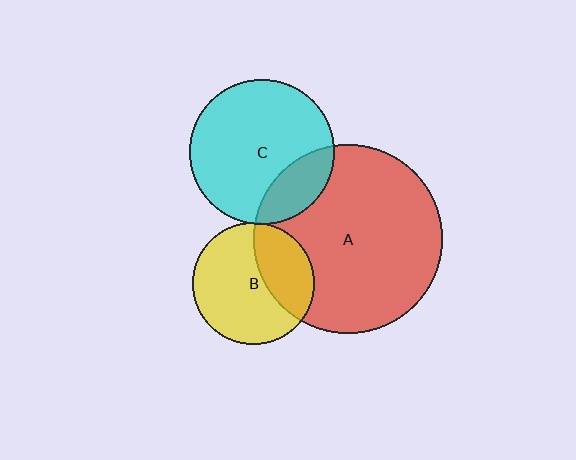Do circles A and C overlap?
Yes.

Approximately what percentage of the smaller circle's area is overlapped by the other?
Approximately 20%.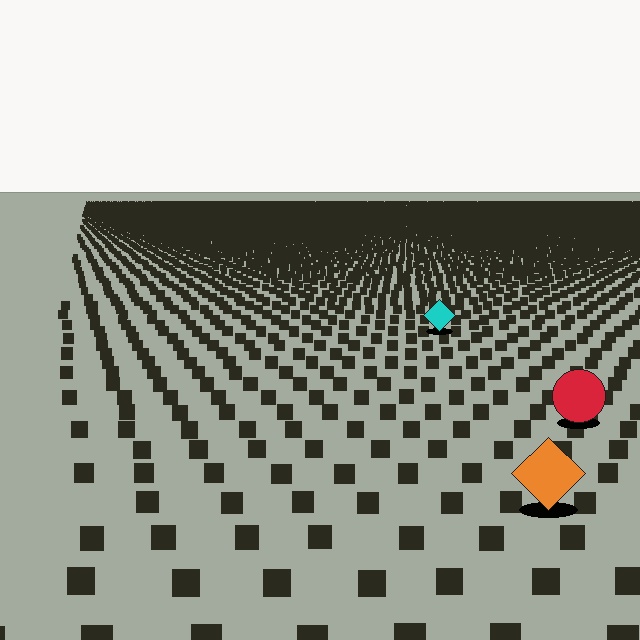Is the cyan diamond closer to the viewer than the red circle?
No. The red circle is closer — you can tell from the texture gradient: the ground texture is coarser near it.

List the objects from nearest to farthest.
From nearest to farthest: the orange diamond, the red circle, the cyan diamond.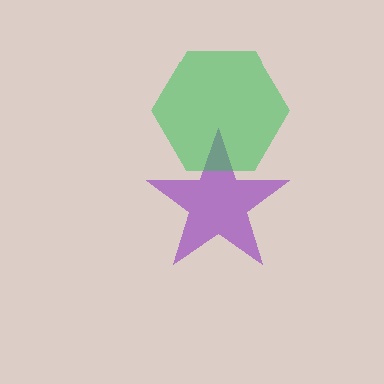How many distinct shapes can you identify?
There are 2 distinct shapes: a purple star, a green hexagon.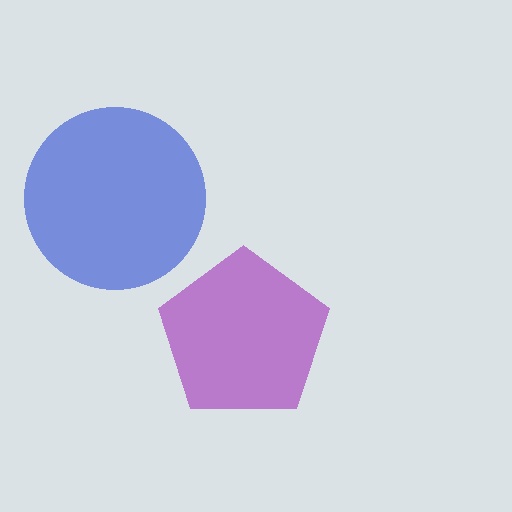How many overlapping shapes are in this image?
There are 2 overlapping shapes in the image.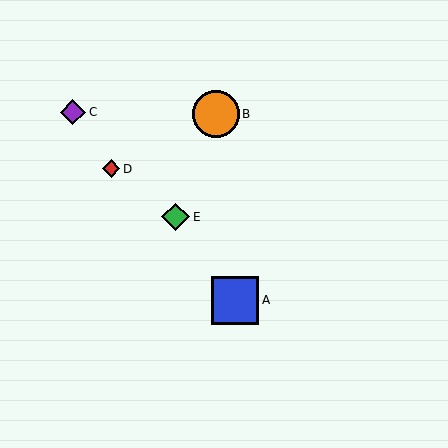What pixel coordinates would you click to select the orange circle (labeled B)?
Click at (216, 114) to select the orange circle B.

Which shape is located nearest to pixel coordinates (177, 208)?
The green diamond (labeled E) at (176, 217) is nearest to that location.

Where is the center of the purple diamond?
The center of the purple diamond is at (73, 112).